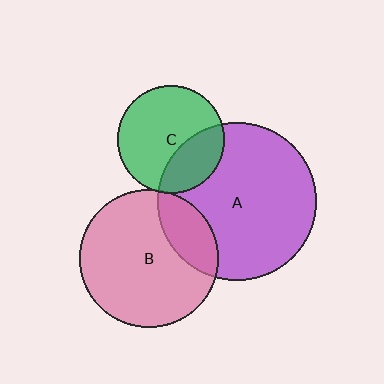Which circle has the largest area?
Circle A (purple).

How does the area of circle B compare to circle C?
Approximately 1.7 times.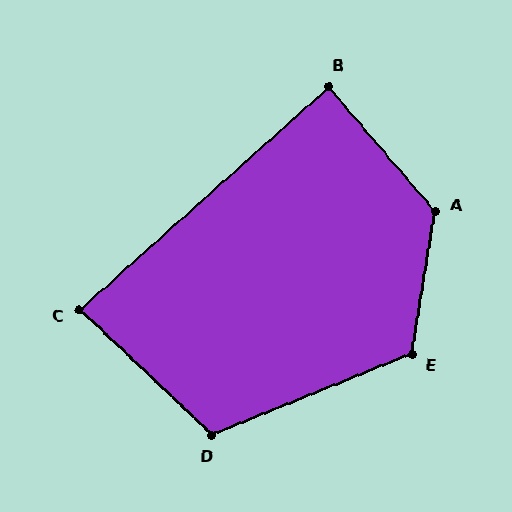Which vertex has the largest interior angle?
A, at approximately 131 degrees.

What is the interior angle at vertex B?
Approximately 89 degrees (approximately right).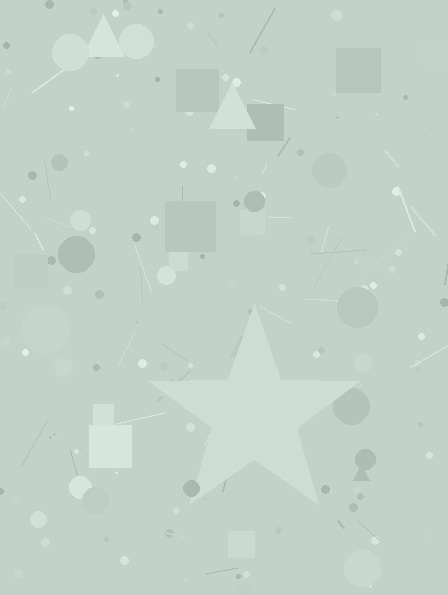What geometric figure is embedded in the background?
A star is embedded in the background.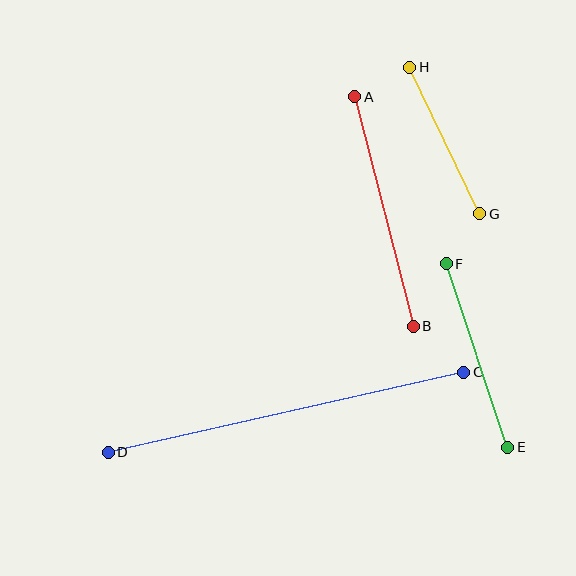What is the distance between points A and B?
The distance is approximately 237 pixels.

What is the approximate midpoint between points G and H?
The midpoint is at approximately (445, 141) pixels.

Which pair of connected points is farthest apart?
Points C and D are farthest apart.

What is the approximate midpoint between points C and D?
The midpoint is at approximately (286, 412) pixels.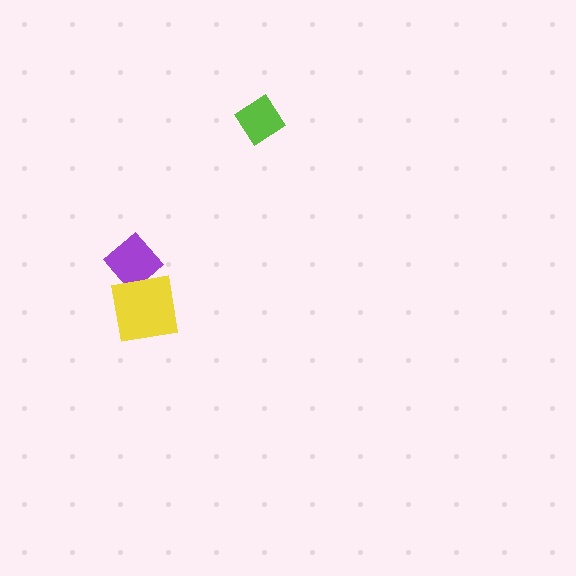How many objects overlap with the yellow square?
1 object overlaps with the yellow square.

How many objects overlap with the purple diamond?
1 object overlaps with the purple diamond.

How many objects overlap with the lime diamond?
0 objects overlap with the lime diamond.